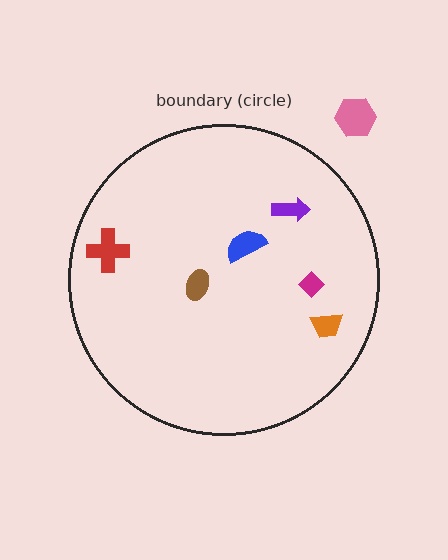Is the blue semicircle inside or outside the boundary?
Inside.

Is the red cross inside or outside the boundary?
Inside.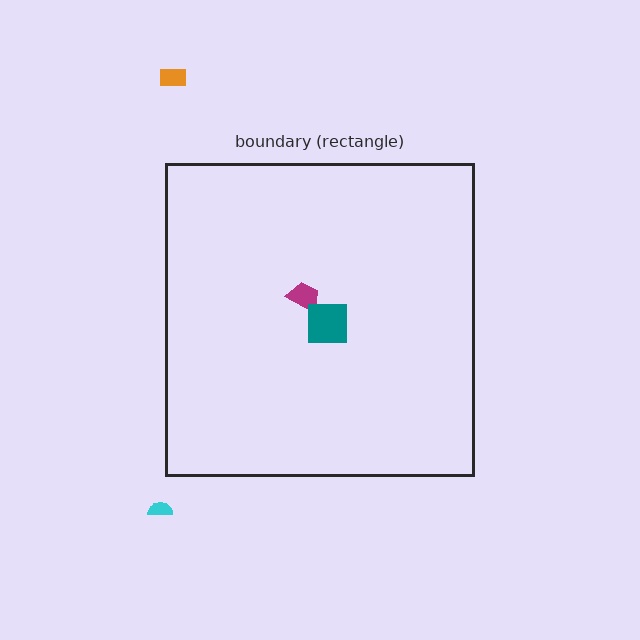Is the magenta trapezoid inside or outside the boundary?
Inside.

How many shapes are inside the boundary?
2 inside, 2 outside.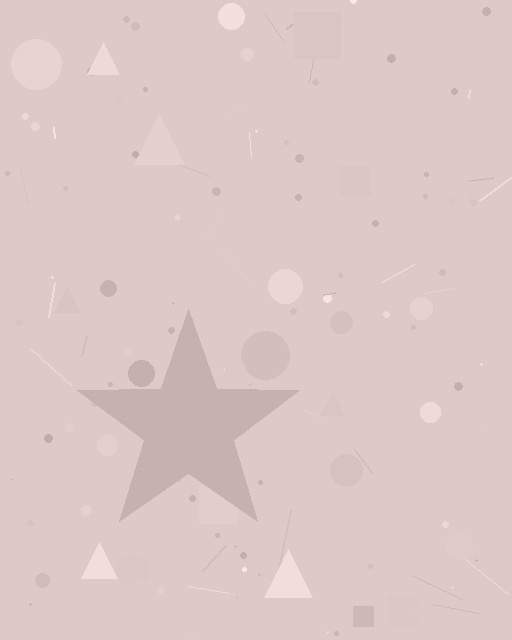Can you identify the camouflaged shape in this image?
The camouflaged shape is a star.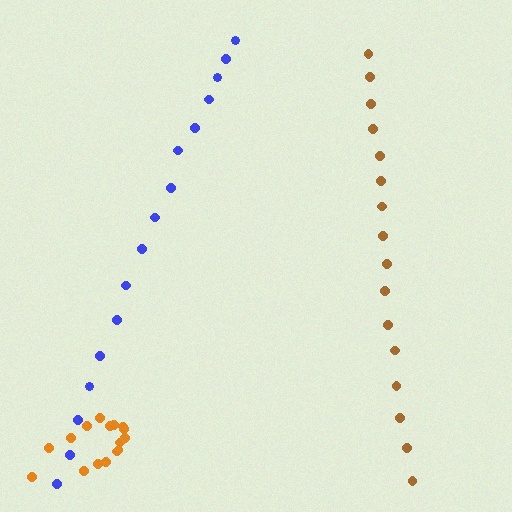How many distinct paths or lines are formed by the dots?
There are 3 distinct paths.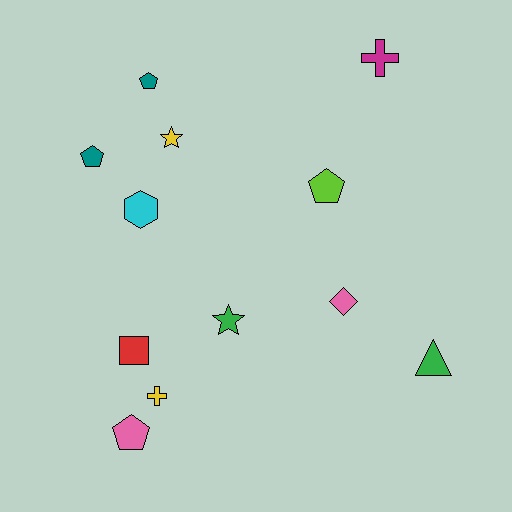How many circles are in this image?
There are no circles.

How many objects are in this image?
There are 12 objects.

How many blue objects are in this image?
There are no blue objects.